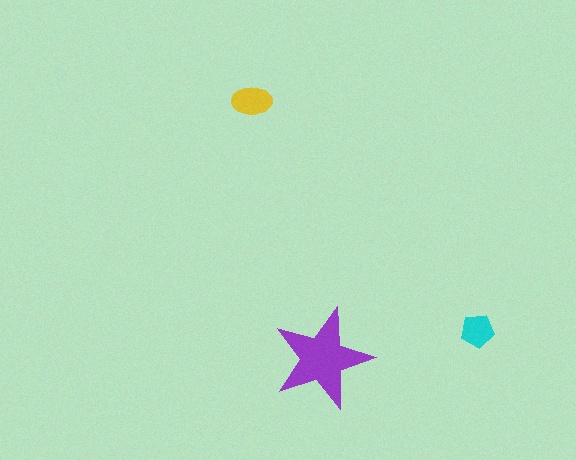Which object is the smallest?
The cyan pentagon.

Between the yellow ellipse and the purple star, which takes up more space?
The purple star.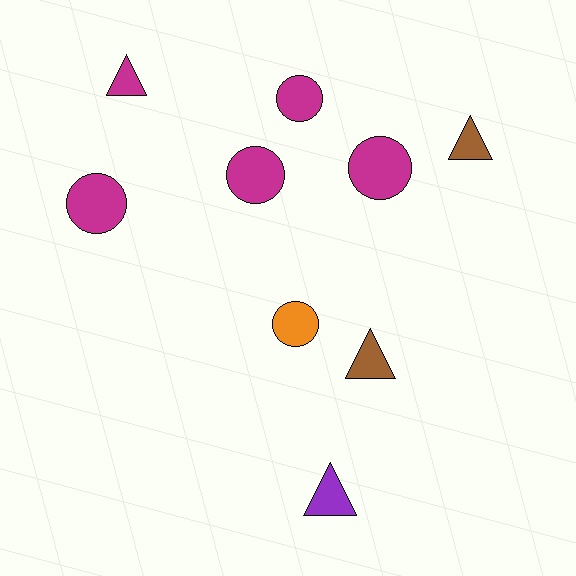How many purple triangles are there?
There is 1 purple triangle.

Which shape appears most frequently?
Circle, with 5 objects.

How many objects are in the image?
There are 9 objects.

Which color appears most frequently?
Magenta, with 5 objects.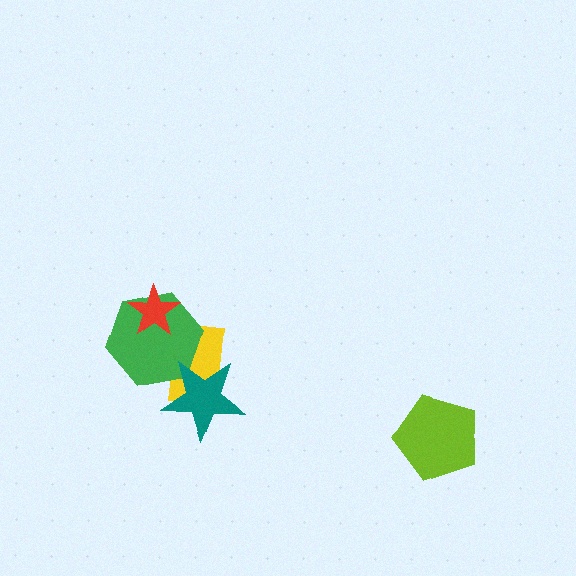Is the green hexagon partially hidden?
Yes, it is partially covered by another shape.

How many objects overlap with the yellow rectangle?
2 objects overlap with the yellow rectangle.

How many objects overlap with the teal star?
2 objects overlap with the teal star.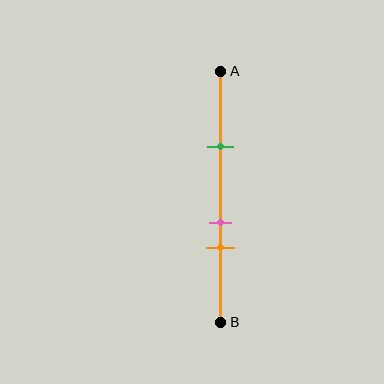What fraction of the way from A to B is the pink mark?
The pink mark is approximately 60% (0.6) of the way from A to B.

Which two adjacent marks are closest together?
The pink and orange marks are the closest adjacent pair.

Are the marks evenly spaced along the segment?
No, the marks are not evenly spaced.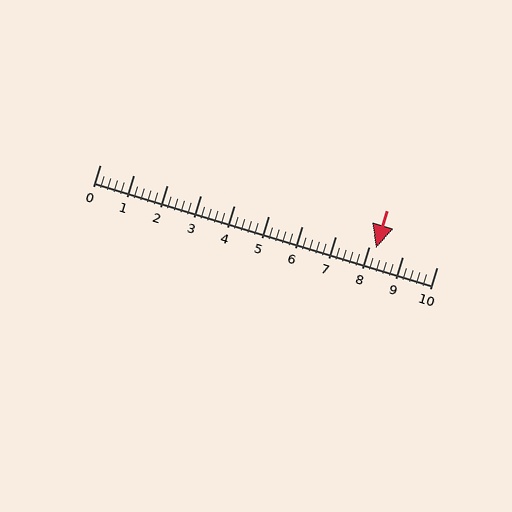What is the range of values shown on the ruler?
The ruler shows values from 0 to 10.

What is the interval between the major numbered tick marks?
The major tick marks are spaced 1 units apart.